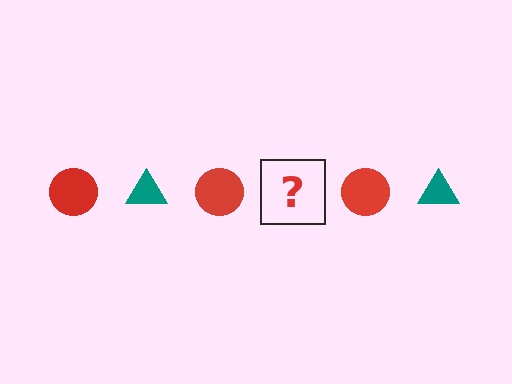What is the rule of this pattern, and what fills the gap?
The rule is that the pattern alternates between red circle and teal triangle. The gap should be filled with a teal triangle.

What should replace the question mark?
The question mark should be replaced with a teal triangle.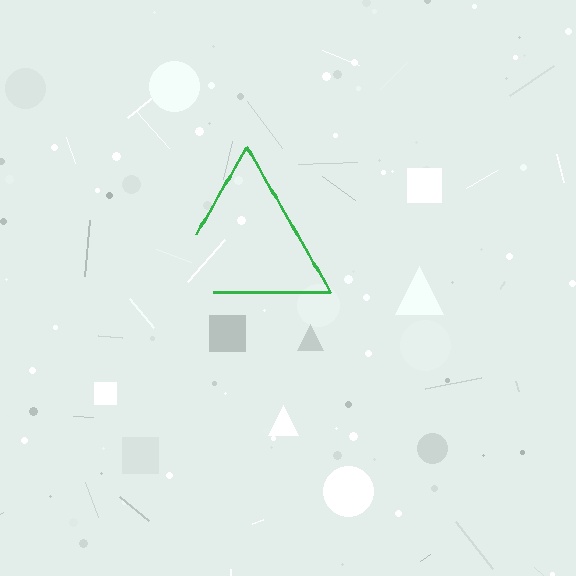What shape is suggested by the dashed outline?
The dashed outline suggests a triangle.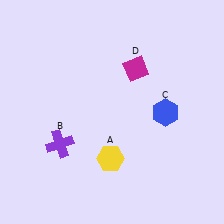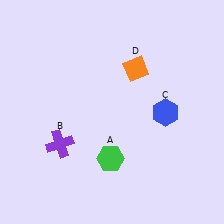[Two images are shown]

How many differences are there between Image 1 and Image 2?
There are 2 differences between the two images.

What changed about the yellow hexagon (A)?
In Image 1, A is yellow. In Image 2, it changed to green.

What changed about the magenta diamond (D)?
In Image 1, D is magenta. In Image 2, it changed to orange.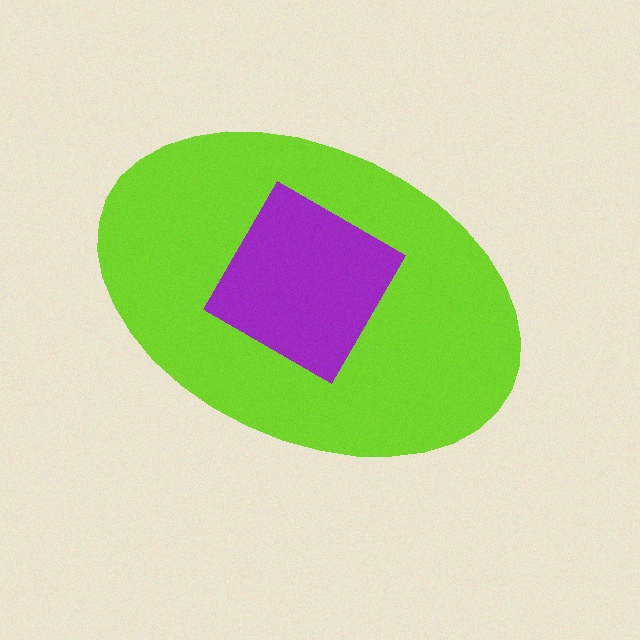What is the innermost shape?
The purple diamond.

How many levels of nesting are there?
2.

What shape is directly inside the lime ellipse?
The purple diamond.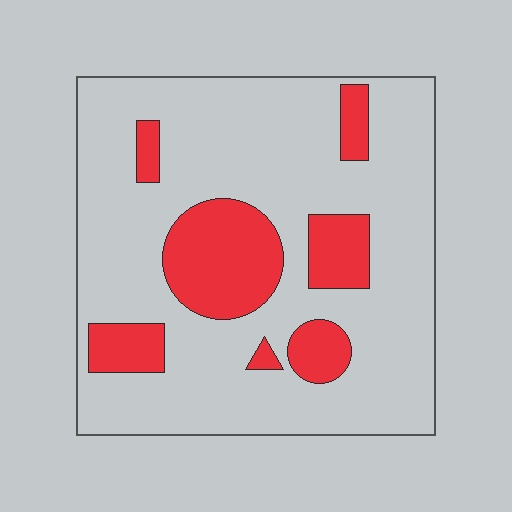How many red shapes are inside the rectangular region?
7.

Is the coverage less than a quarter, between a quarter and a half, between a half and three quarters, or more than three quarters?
Less than a quarter.